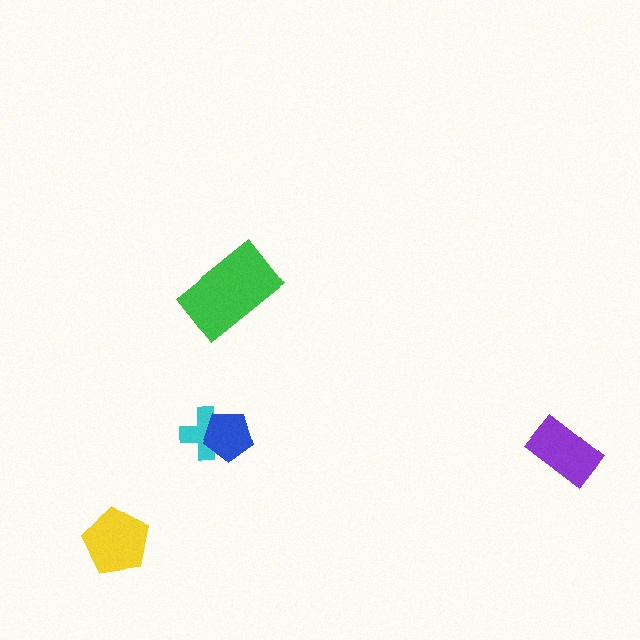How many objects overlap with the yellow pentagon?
0 objects overlap with the yellow pentagon.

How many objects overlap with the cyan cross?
1 object overlaps with the cyan cross.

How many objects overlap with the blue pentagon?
1 object overlaps with the blue pentagon.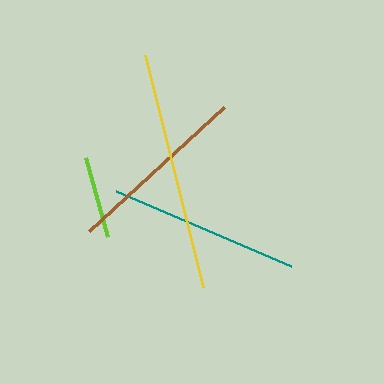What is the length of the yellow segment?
The yellow segment is approximately 239 pixels long.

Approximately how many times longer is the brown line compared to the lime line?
The brown line is approximately 2.2 times the length of the lime line.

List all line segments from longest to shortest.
From longest to shortest: yellow, teal, brown, lime.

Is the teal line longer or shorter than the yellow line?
The yellow line is longer than the teal line.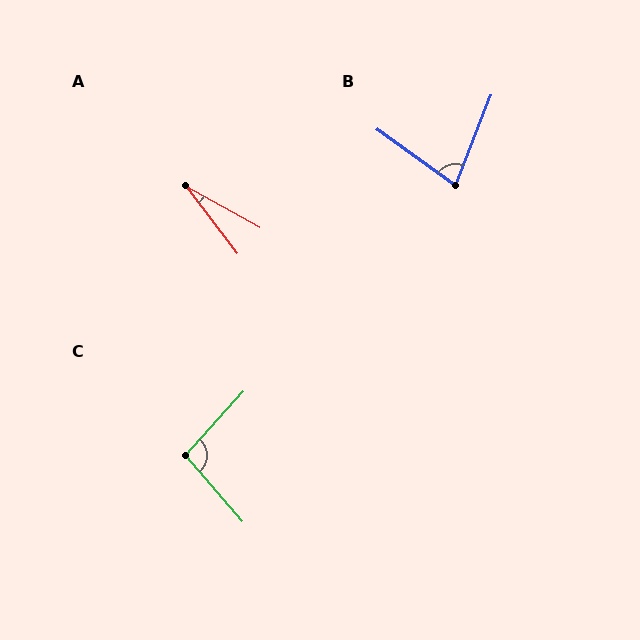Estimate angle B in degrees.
Approximately 76 degrees.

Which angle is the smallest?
A, at approximately 23 degrees.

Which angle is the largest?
C, at approximately 97 degrees.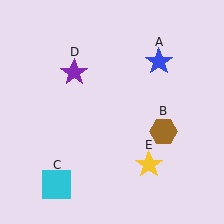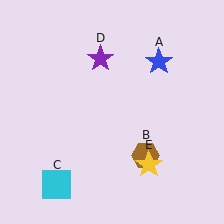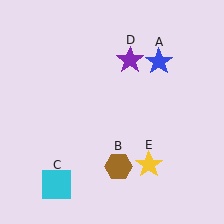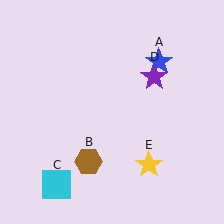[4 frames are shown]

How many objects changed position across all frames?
2 objects changed position: brown hexagon (object B), purple star (object D).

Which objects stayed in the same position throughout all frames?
Blue star (object A) and cyan square (object C) and yellow star (object E) remained stationary.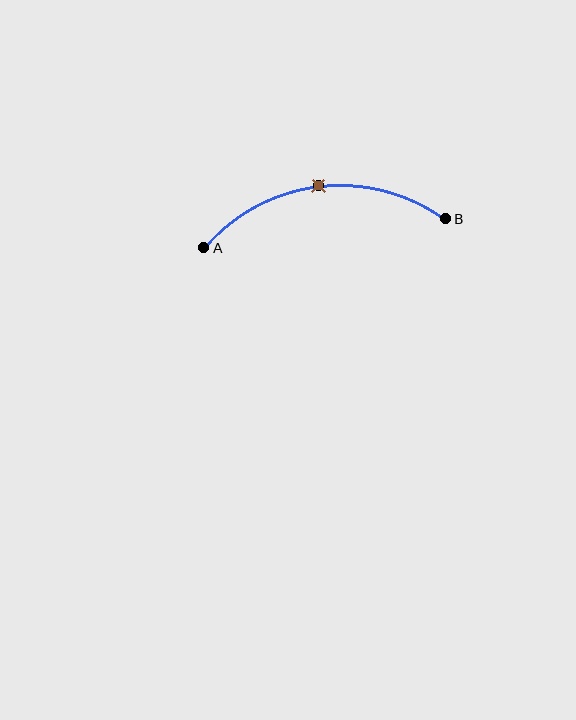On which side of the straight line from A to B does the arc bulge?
The arc bulges above the straight line connecting A and B.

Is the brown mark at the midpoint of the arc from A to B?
Yes. The brown mark lies on the arc at equal arc-length from both A and B — it is the arc midpoint.